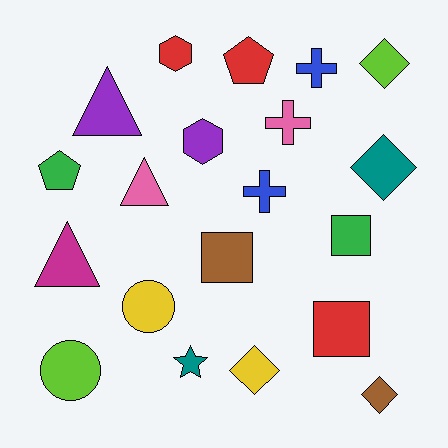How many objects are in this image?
There are 20 objects.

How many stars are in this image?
There is 1 star.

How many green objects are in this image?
There are 2 green objects.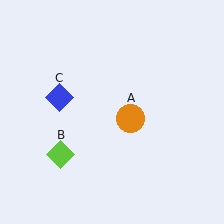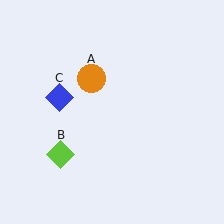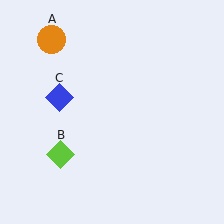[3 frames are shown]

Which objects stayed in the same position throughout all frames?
Lime diamond (object B) and blue diamond (object C) remained stationary.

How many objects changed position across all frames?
1 object changed position: orange circle (object A).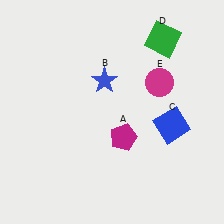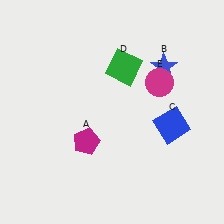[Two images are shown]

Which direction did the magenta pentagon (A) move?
The magenta pentagon (A) moved left.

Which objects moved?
The objects that moved are: the magenta pentagon (A), the blue star (B), the green square (D).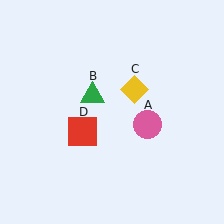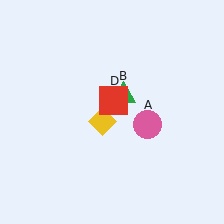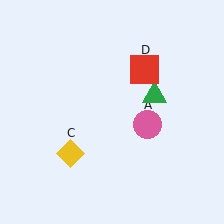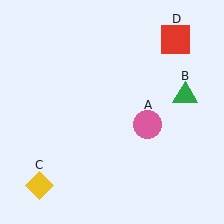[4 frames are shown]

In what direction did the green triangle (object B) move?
The green triangle (object B) moved right.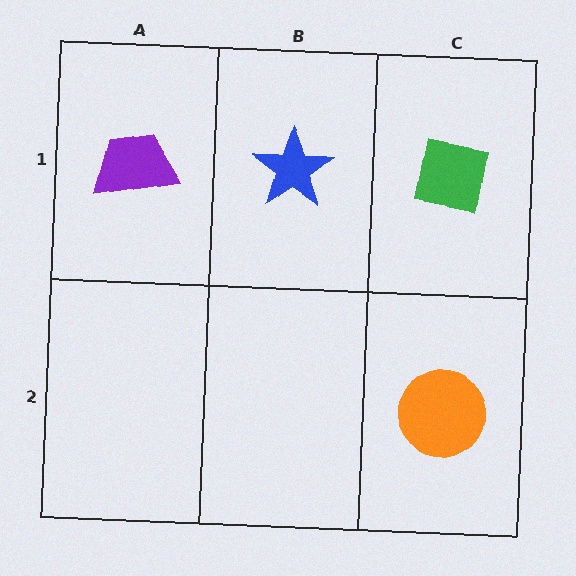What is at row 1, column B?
A blue star.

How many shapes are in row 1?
3 shapes.